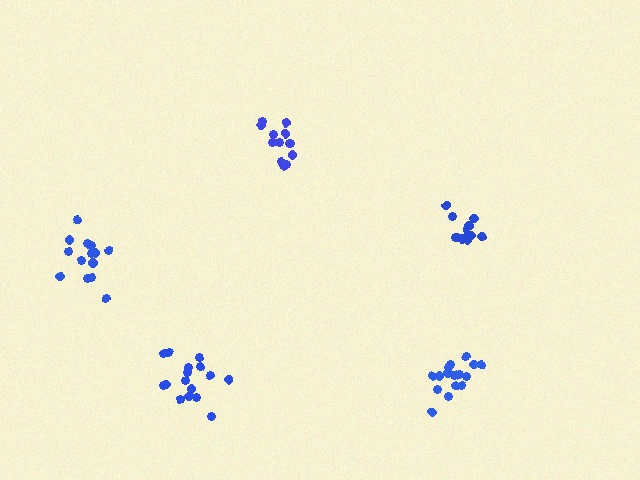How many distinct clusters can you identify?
There are 5 distinct clusters.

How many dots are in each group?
Group 1: 14 dots, Group 2: 12 dots, Group 3: 16 dots, Group 4: 13 dots, Group 5: 16 dots (71 total).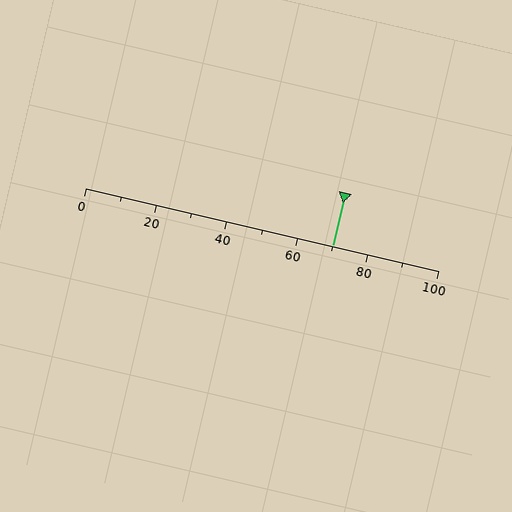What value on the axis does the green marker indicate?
The marker indicates approximately 70.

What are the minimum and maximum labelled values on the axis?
The axis runs from 0 to 100.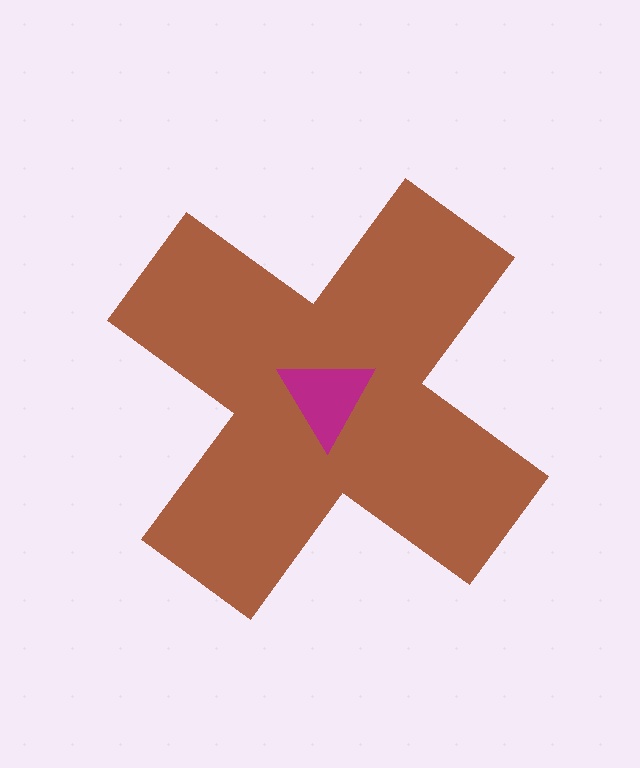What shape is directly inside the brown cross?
The magenta triangle.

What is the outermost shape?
The brown cross.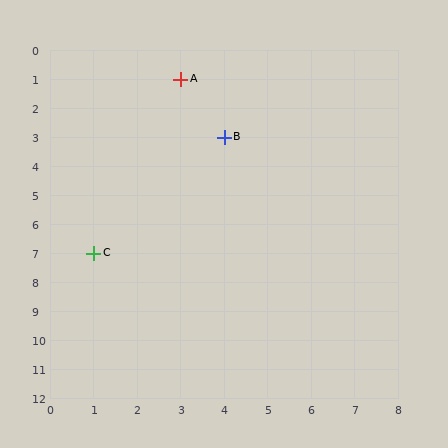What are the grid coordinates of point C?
Point C is at grid coordinates (1, 7).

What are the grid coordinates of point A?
Point A is at grid coordinates (3, 1).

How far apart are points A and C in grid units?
Points A and C are 2 columns and 6 rows apart (about 6.3 grid units diagonally).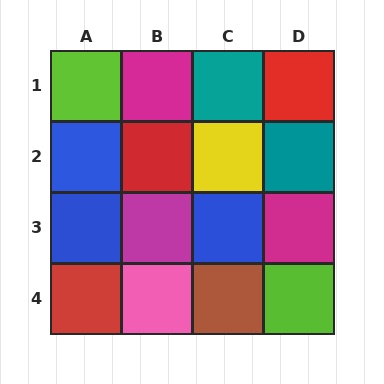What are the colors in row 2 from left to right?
Blue, red, yellow, teal.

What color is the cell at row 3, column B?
Magenta.